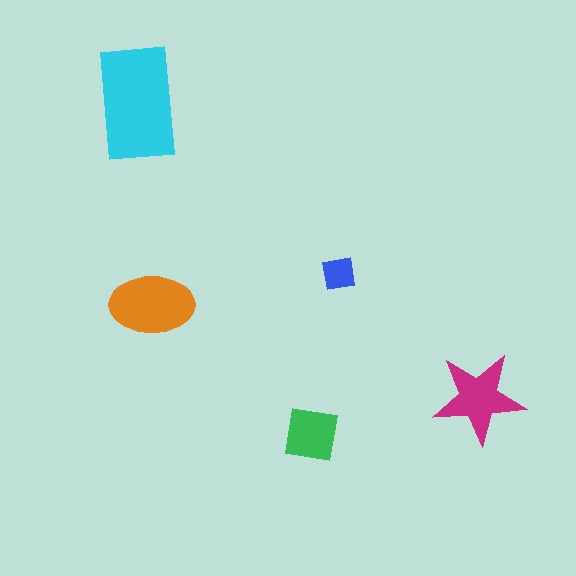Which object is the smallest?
The blue square.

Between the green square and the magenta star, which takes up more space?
The magenta star.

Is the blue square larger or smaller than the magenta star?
Smaller.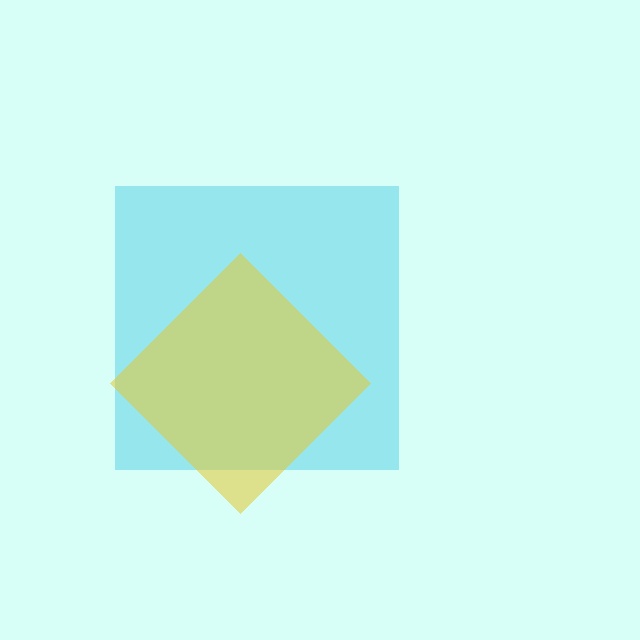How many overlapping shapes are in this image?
There are 2 overlapping shapes in the image.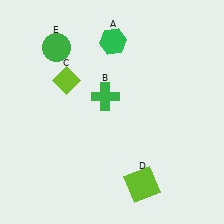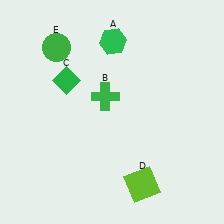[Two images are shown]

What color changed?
The diamond (C) changed from lime in Image 1 to green in Image 2.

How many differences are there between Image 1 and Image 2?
There is 1 difference between the two images.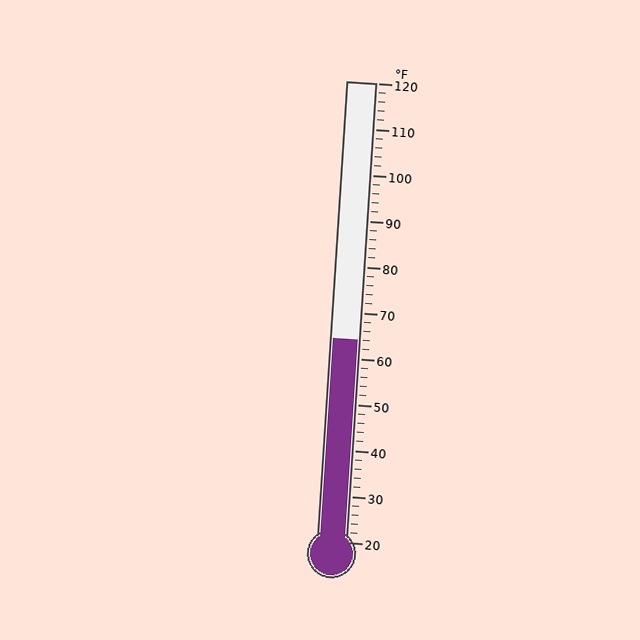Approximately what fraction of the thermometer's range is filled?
The thermometer is filled to approximately 45% of its range.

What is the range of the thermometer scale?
The thermometer scale ranges from 20°F to 120°F.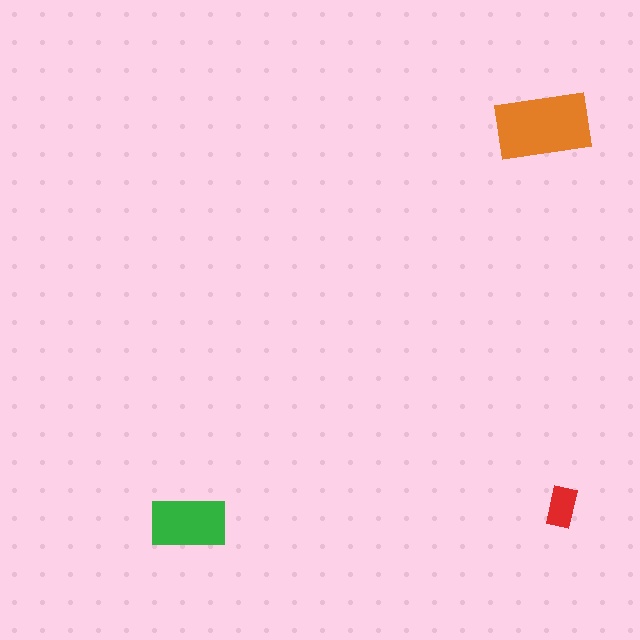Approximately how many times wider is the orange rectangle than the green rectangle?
About 1.5 times wider.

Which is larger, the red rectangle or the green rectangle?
The green one.